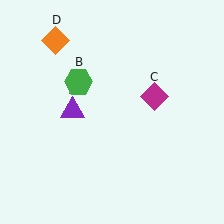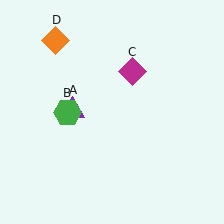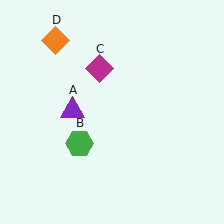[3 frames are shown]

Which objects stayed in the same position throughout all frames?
Purple triangle (object A) and orange diamond (object D) remained stationary.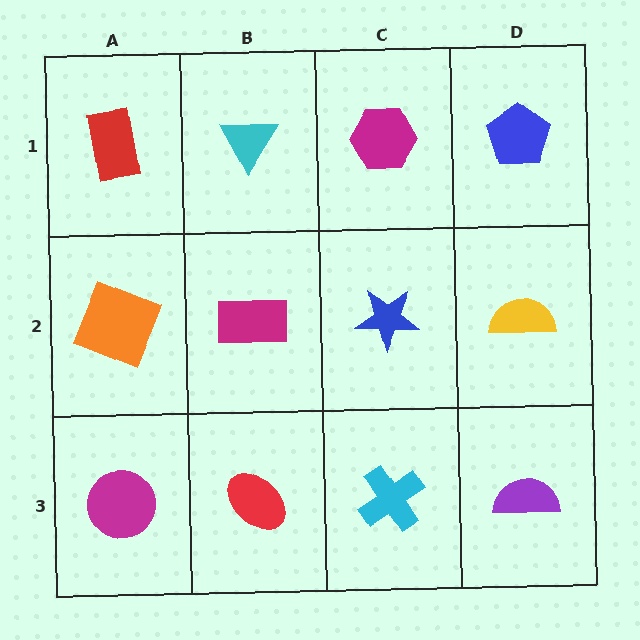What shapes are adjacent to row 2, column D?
A blue pentagon (row 1, column D), a purple semicircle (row 3, column D), a blue star (row 2, column C).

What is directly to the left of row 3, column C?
A red ellipse.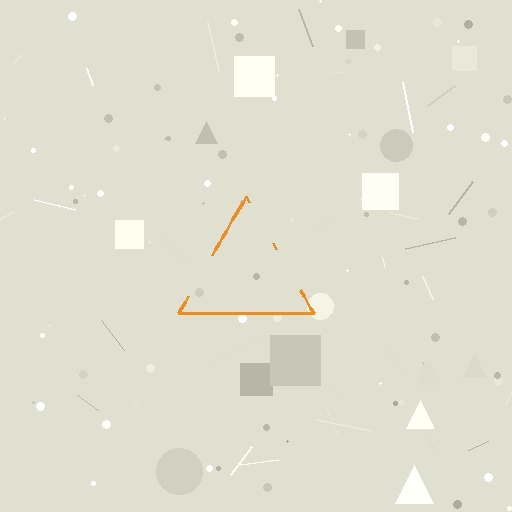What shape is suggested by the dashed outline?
The dashed outline suggests a triangle.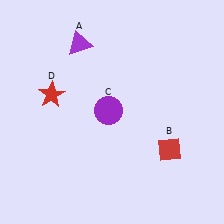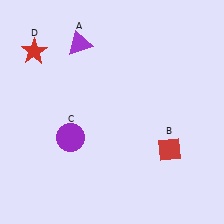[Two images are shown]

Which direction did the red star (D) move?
The red star (D) moved up.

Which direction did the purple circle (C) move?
The purple circle (C) moved left.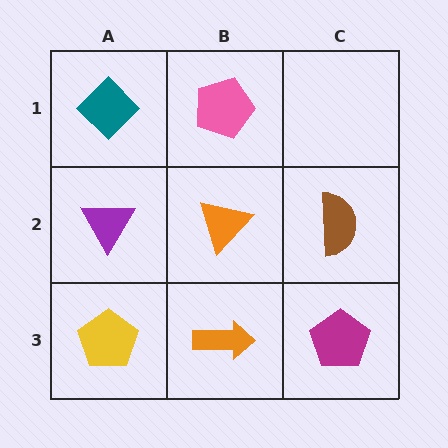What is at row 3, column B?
An orange arrow.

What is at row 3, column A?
A yellow pentagon.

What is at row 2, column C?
A brown semicircle.